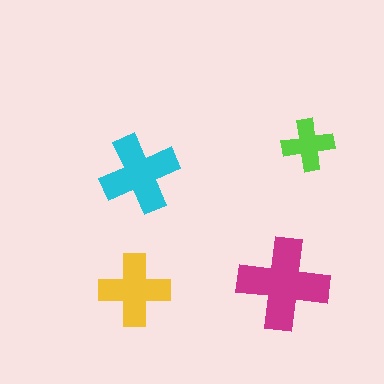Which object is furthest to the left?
The yellow cross is leftmost.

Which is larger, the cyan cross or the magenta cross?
The magenta one.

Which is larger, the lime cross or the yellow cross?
The yellow one.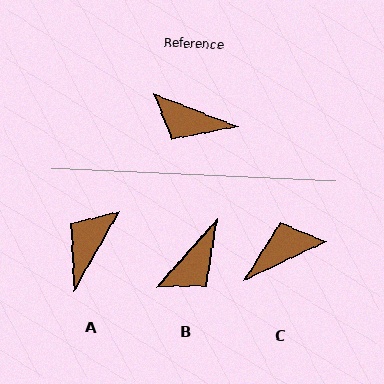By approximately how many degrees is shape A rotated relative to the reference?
Approximately 99 degrees clockwise.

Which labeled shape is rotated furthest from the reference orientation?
C, about 133 degrees away.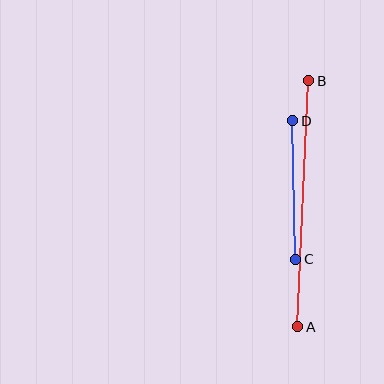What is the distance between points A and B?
The distance is approximately 247 pixels.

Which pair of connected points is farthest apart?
Points A and B are farthest apart.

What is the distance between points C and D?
The distance is approximately 138 pixels.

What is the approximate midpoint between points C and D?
The midpoint is at approximately (294, 190) pixels.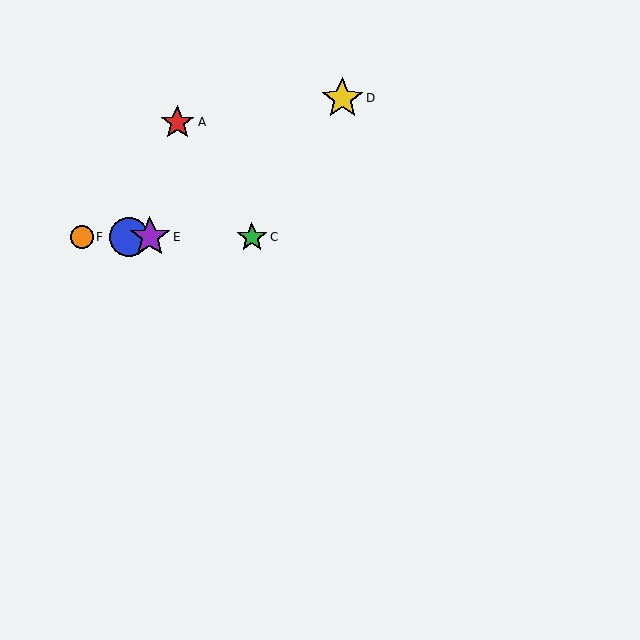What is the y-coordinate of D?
Object D is at y≈98.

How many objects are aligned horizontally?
4 objects (B, C, E, F) are aligned horizontally.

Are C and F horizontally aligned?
Yes, both are at y≈237.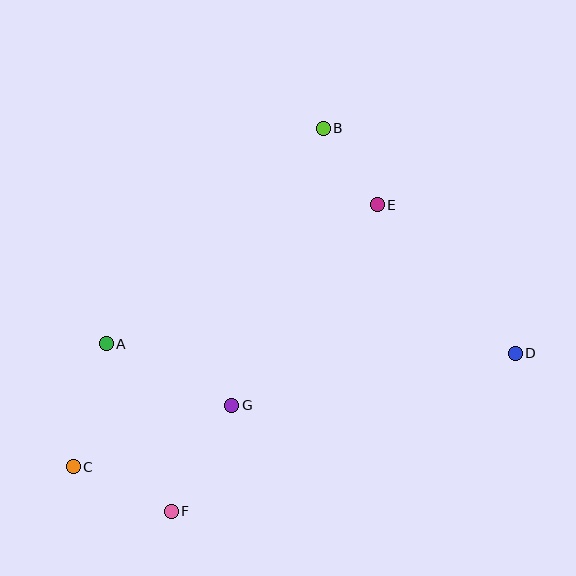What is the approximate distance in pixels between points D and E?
The distance between D and E is approximately 203 pixels.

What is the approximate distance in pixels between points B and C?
The distance between B and C is approximately 421 pixels.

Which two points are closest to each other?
Points B and E are closest to each other.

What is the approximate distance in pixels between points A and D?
The distance between A and D is approximately 409 pixels.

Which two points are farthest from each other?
Points C and D are farthest from each other.